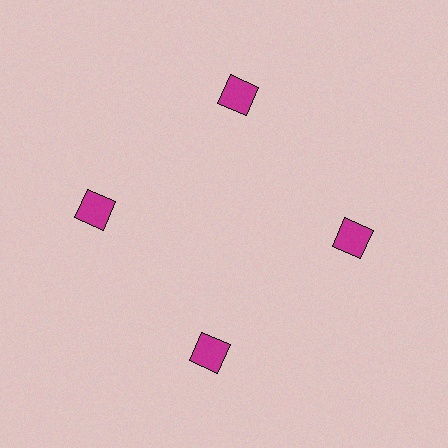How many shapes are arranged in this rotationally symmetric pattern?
There are 4 shapes, arranged in 4 groups of 1.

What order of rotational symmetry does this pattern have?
This pattern has 4-fold rotational symmetry.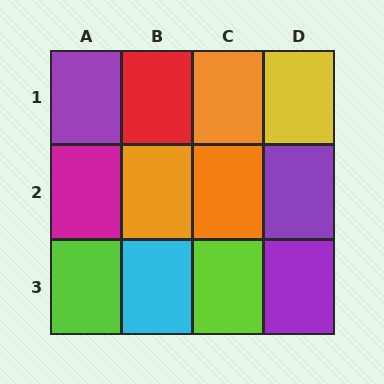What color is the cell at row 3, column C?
Lime.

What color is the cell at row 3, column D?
Purple.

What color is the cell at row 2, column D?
Purple.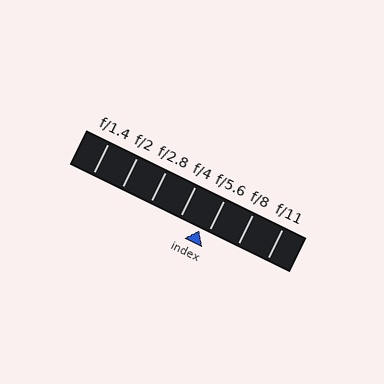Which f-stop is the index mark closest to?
The index mark is closest to f/5.6.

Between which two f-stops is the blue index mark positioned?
The index mark is between f/4 and f/5.6.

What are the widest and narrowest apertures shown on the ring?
The widest aperture shown is f/1.4 and the narrowest is f/11.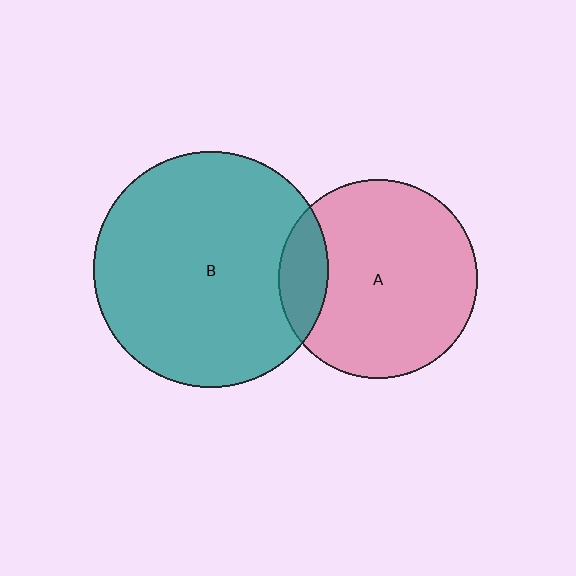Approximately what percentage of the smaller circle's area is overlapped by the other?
Approximately 15%.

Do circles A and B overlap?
Yes.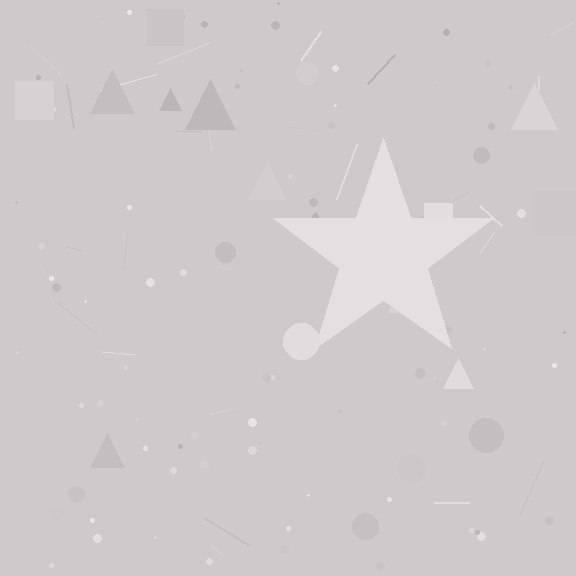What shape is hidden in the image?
A star is hidden in the image.